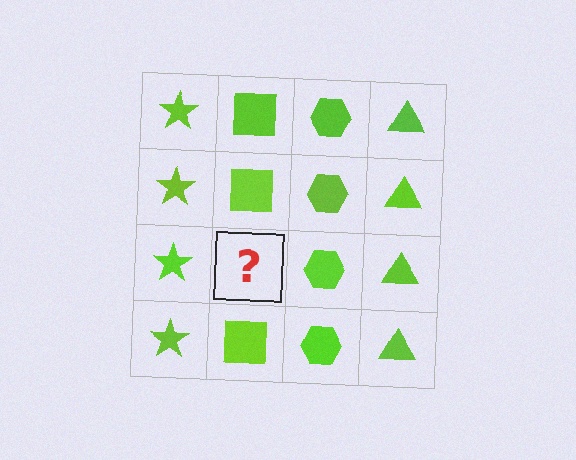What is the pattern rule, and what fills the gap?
The rule is that each column has a consistent shape. The gap should be filled with a lime square.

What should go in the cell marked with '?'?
The missing cell should contain a lime square.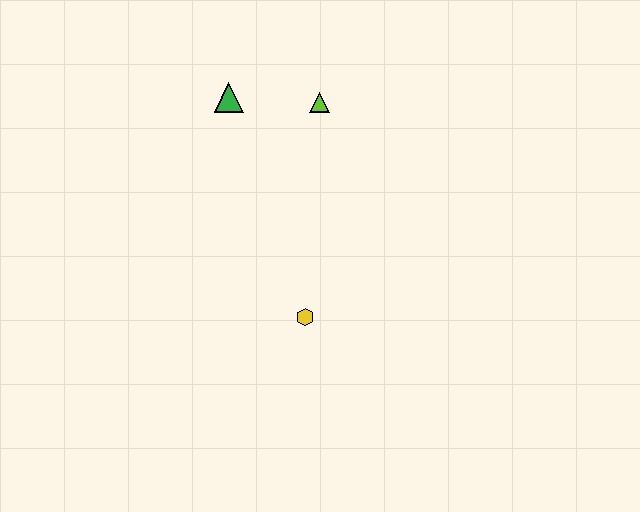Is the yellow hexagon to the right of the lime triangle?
No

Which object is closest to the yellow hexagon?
The lime triangle is closest to the yellow hexagon.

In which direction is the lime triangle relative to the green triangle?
The lime triangle is to the right of the green triangle.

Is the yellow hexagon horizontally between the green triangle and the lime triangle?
Yes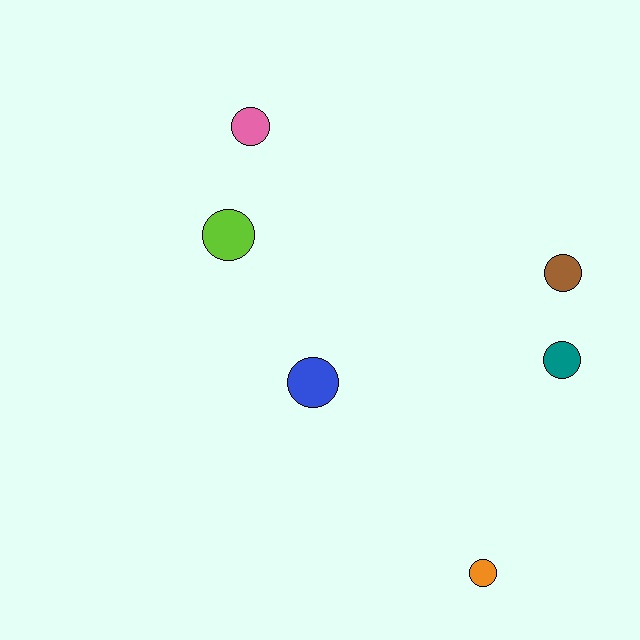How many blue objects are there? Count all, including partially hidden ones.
There is 1 blue object.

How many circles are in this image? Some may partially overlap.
There are 6 circles.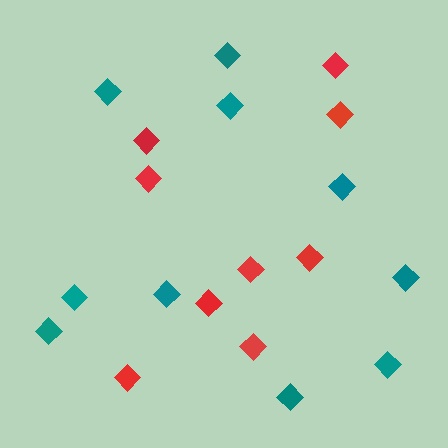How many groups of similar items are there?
There are 2 groups: one group of red diamonds (9) and one group of teal diamonds (10).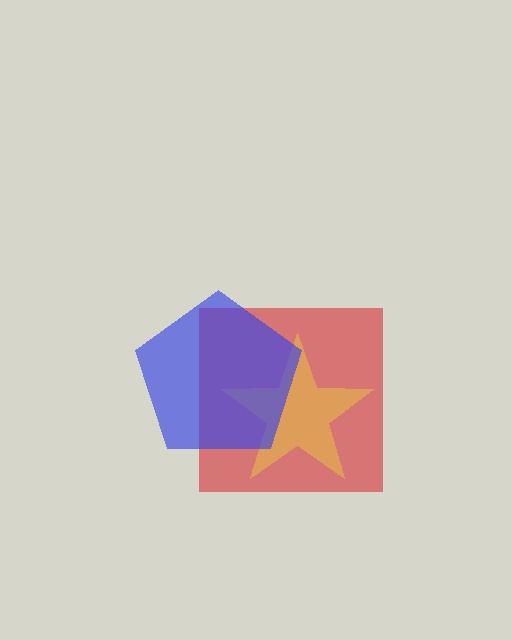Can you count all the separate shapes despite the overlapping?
Yes, there are 3 separate shapes.